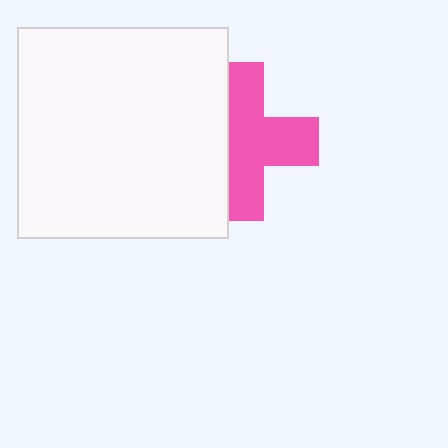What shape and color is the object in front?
The object in front is a white square.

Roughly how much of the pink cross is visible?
About half of it is visible (roughly 63%).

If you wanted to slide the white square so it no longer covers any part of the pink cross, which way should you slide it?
Slide it left — that is the most direct way to separate the two shapes.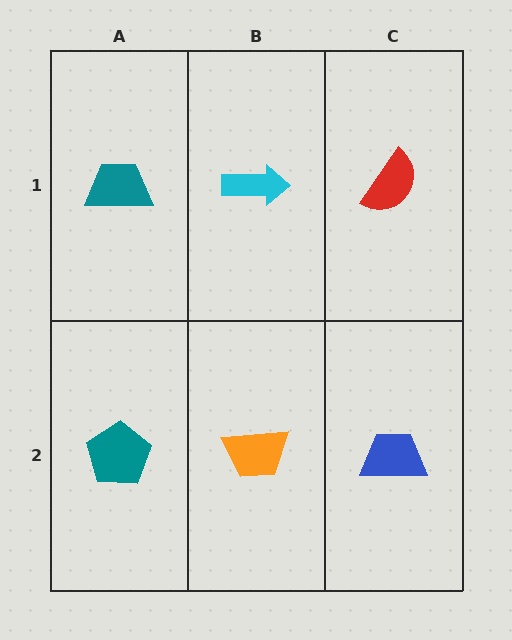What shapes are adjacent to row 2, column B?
A cyan arrow (row 1, column B), a teal pentagon (row 2, column A), a blue trapezoid (row 2, column C).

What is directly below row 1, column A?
A teal pentagon.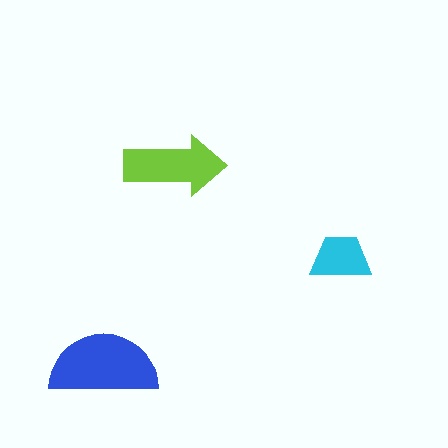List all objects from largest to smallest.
The blue semicircle, the lime arrow, the cyan trapezoid.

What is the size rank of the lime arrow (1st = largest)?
2nd.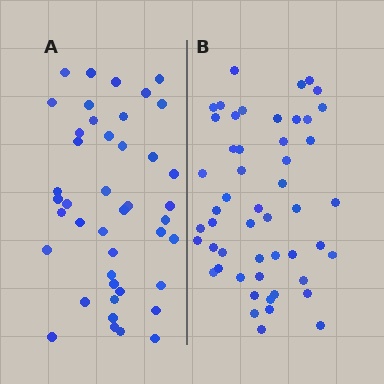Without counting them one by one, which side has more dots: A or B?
Region B (the right region) has more dots.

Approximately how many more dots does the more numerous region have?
Region B has roughly 8 or so more dots than region A.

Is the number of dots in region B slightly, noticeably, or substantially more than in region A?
Region B has only slightly more — the two regions are fairly close. The ratio is roughly 1.2 to 1.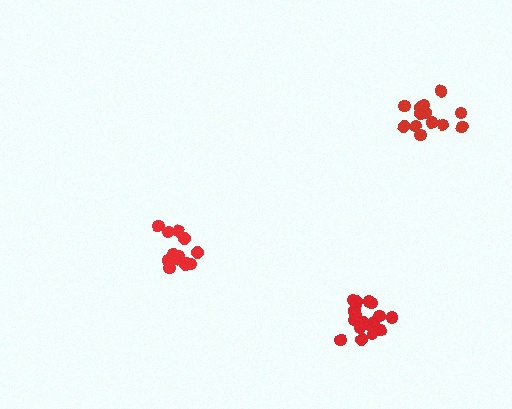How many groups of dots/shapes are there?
There are 3 groups.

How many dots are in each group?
Group 1: 15 dots, Group 2: 19 dots, Group 3: 13 dots (47 total).